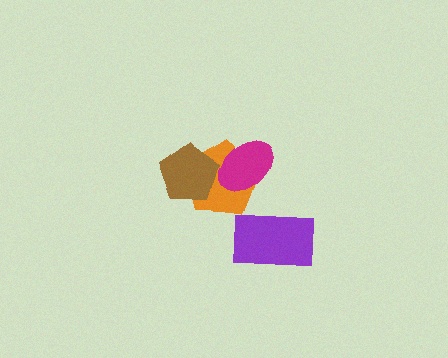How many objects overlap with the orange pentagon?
2 objects overlap with the orange pentagon.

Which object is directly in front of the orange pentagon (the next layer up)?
The brown pentagon is directly in front of the orange pentagon.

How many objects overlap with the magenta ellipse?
1 object overlaps with the magenta ellipse.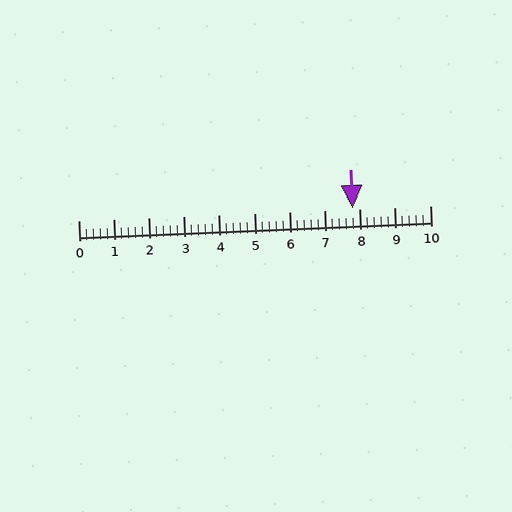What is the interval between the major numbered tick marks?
The major tick marks are spaced 1 units apart.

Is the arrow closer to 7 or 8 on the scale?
The arrow is closer to 8.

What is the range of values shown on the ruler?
The ruler shows values from 0 to 10.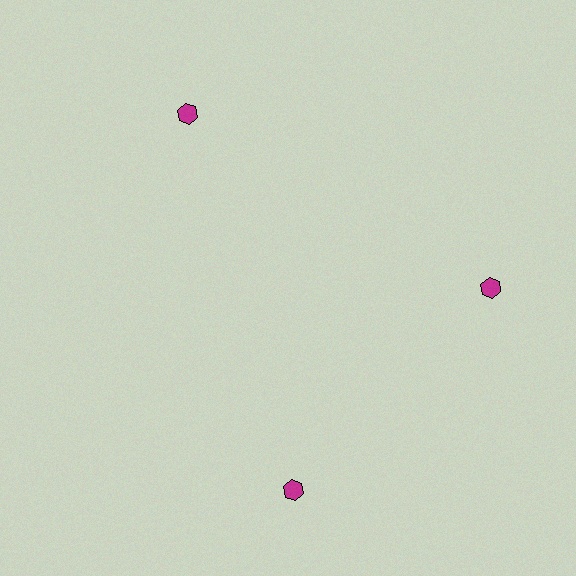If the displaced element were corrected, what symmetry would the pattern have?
It would have 3-fold rotational symmetry — the pattern would map onto itself every 120 degrees.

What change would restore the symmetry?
The symmetry would be restored by rotating it back into even spacing with its neighbors so that all 3 hexagons sit at equal angles and equal distance from the center.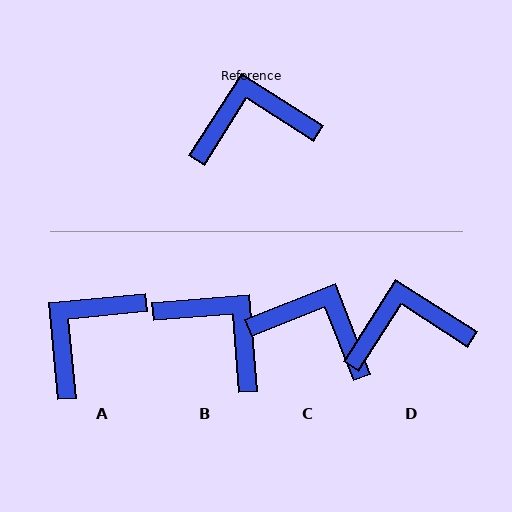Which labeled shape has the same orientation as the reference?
D.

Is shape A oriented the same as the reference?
No, it is off by about 38 degrees.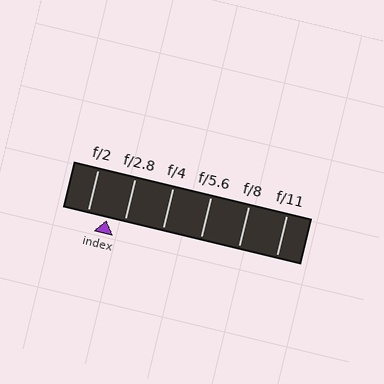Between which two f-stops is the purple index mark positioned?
The index mark is between f/2 and f/2.8.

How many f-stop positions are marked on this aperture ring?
There are 6 f-stop positions marked.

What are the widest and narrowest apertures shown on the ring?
The widest aperture shown is f/2 and the narrowest is f/11.